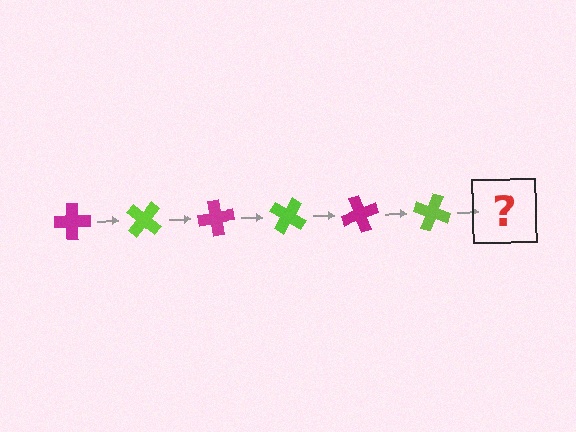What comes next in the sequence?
The next element should be a magenta cross, rotated 240 degrees from the start.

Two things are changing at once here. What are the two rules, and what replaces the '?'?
The two rules are that it rotates 40 degrees each step and the color cycles through magenta and lime. The '?' should be a magenta cross, rotated 240 degrees from the start.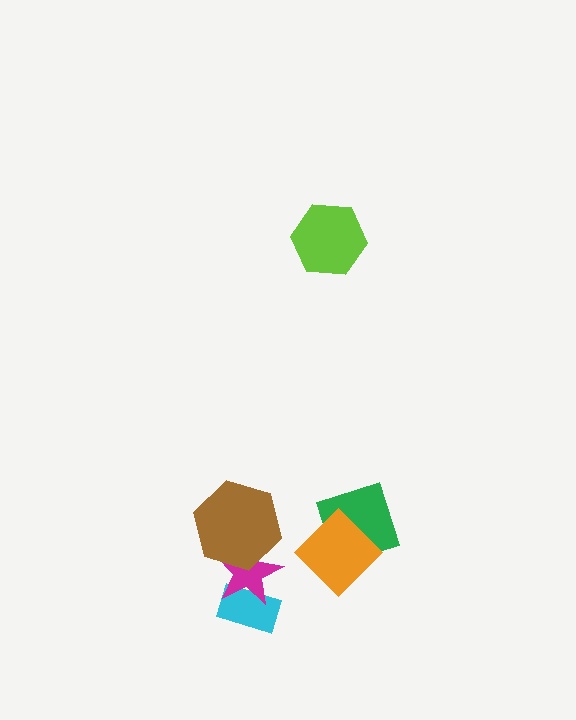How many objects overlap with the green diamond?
1 object overlaps with the green diamond.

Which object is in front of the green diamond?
The orange diamond is in front of the green diamond.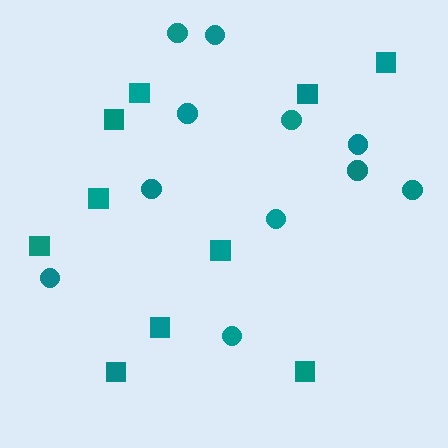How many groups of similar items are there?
There are 2 groups: one group of circles (11) and one group of squares (10).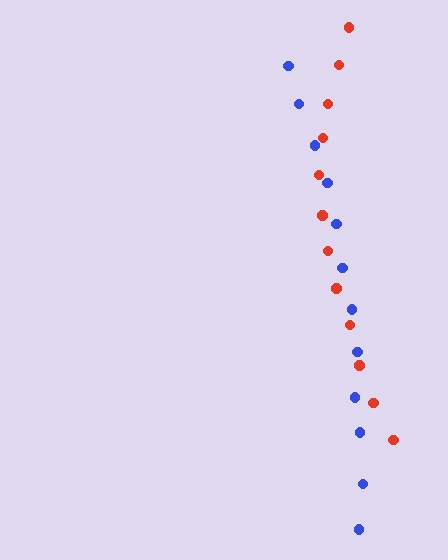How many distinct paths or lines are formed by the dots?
There are 2 distinct paths.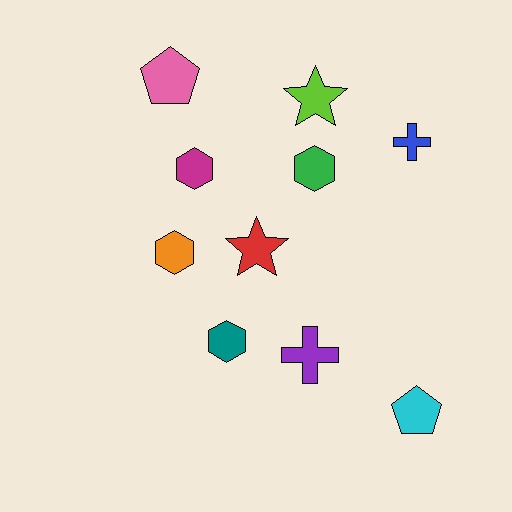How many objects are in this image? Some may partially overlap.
There are 10 objects.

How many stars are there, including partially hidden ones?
There are 2 stars.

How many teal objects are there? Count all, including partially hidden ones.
There is 1 teal object.